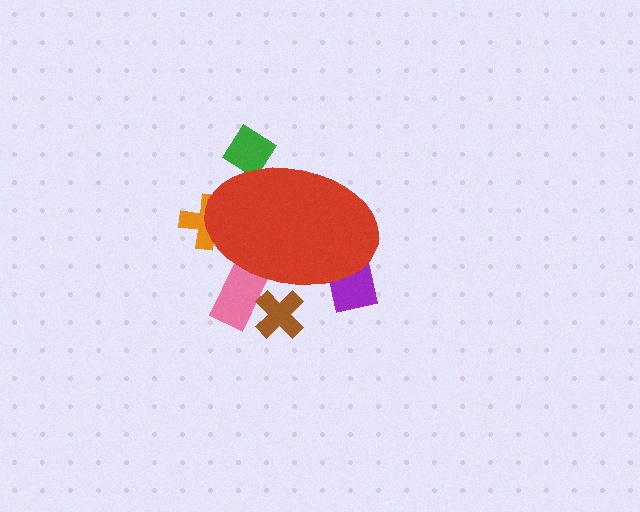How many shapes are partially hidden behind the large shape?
5 shapes are partially hidden.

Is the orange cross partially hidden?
Yes, the orange cross is partially hidden behind the red ellipse.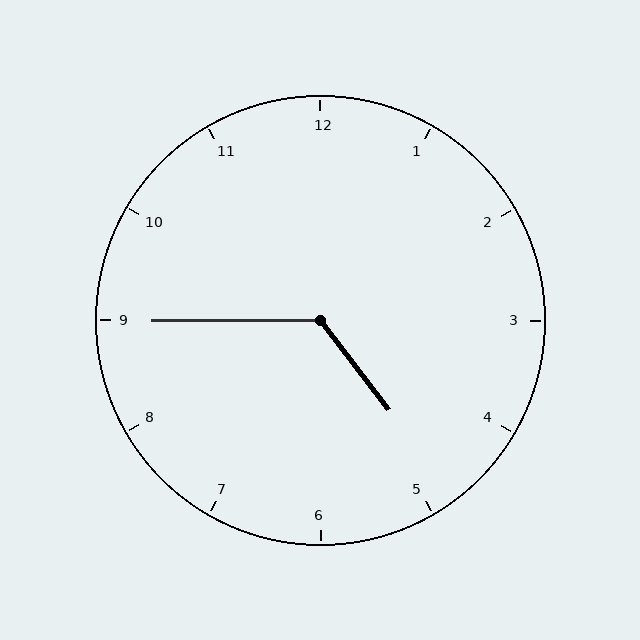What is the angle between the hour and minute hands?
Approximately 128 degrees.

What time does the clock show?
4:45.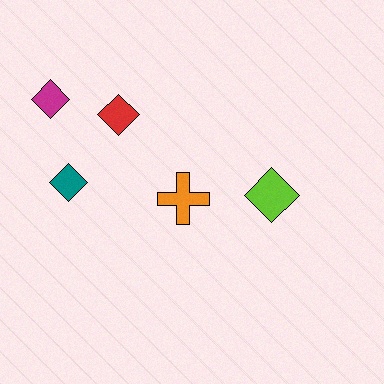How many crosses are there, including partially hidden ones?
There is 1 cross.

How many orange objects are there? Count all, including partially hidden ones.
There is 1 orange object.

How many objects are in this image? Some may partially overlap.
There are 5 objects.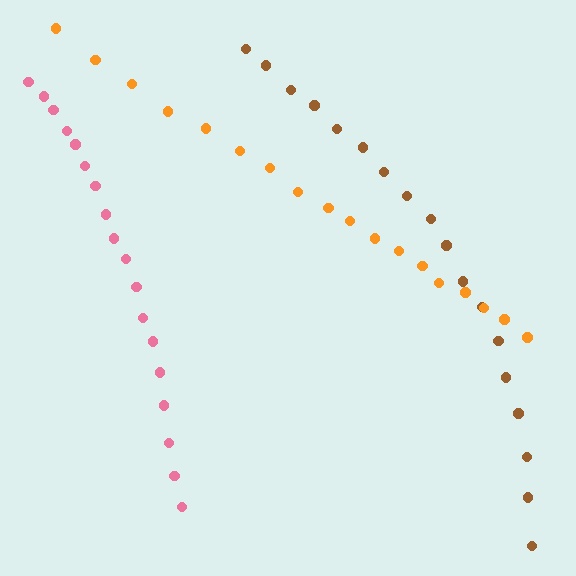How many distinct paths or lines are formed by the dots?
There are 3 distinct paths.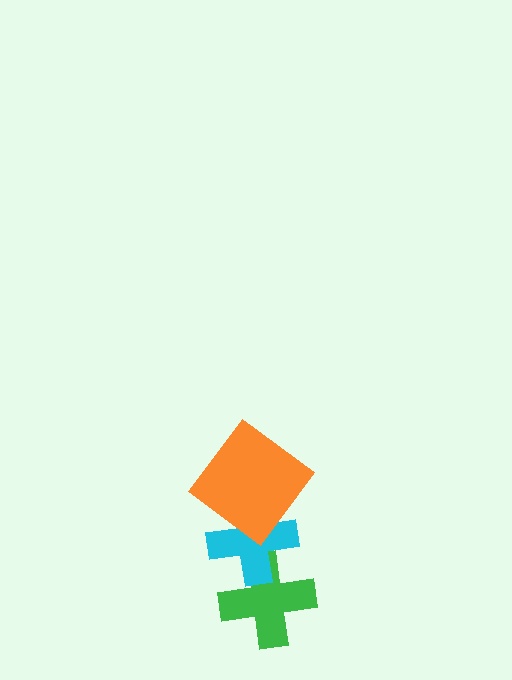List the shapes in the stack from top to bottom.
From top to bottom: the orange diamond, the cyan cross, the green cross.